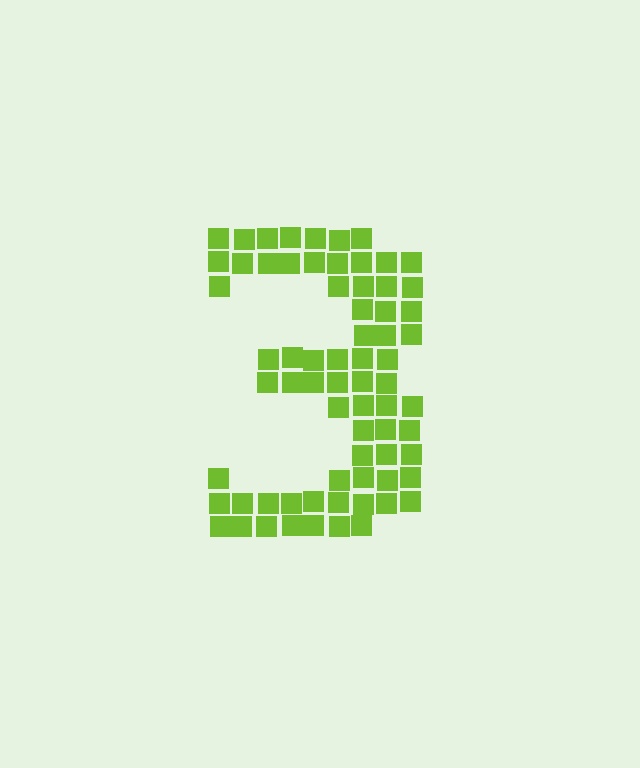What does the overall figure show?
The overall figure shows the digit 3.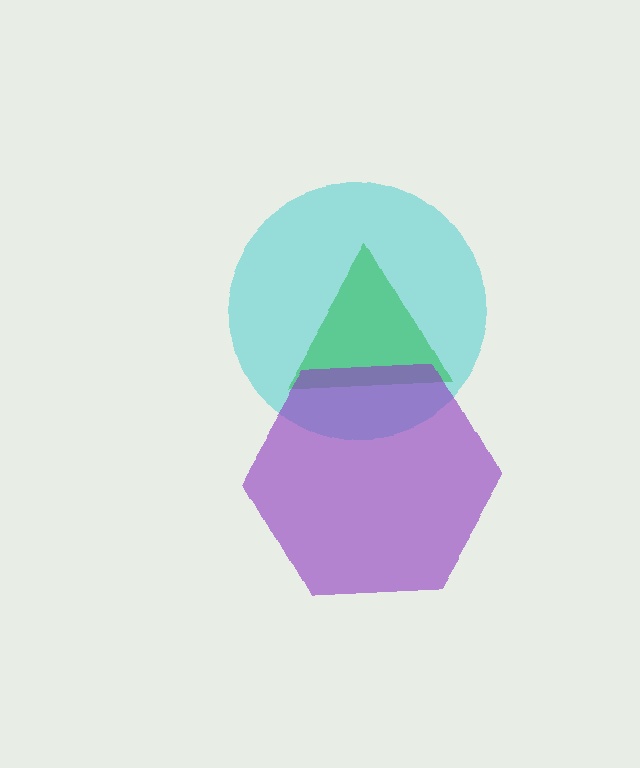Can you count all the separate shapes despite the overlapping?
Yes, there are 3 separate shapes.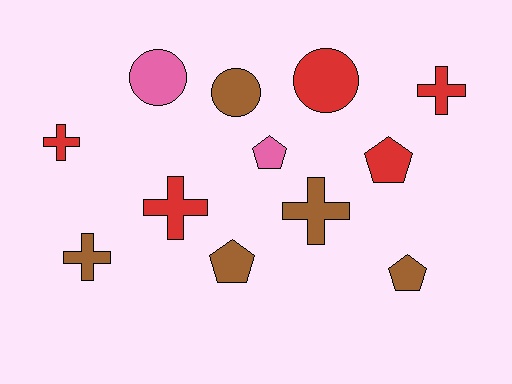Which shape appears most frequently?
Cross, with 5 objects.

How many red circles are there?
There is 1 red circle.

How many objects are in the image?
There are 12 objects.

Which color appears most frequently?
Red, with 5 objects.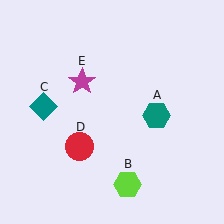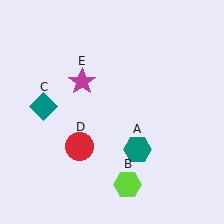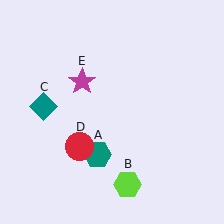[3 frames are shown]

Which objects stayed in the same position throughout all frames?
Lime hexagon (object B) and teal diamond (object C) and red circle (object D) and magenta star (object E) remained stationary.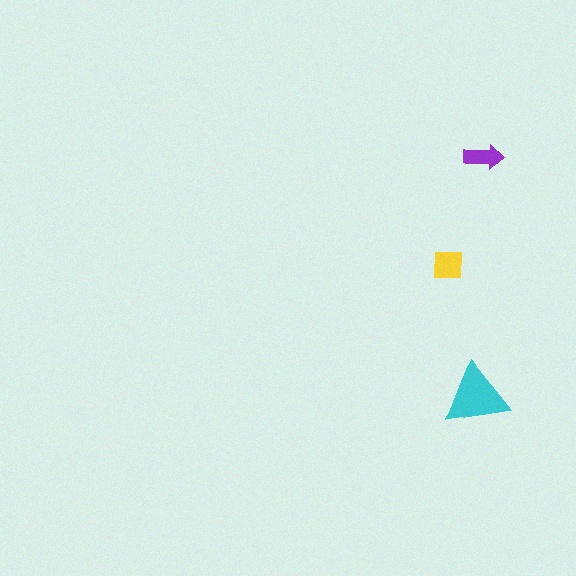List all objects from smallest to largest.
The purple arrow, the yellow square, the cyan triangle.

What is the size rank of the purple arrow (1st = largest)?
3rd.